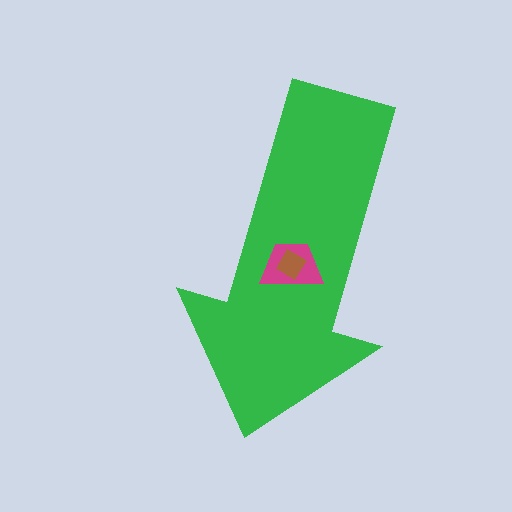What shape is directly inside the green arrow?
The magenta trapezoid.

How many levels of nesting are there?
3.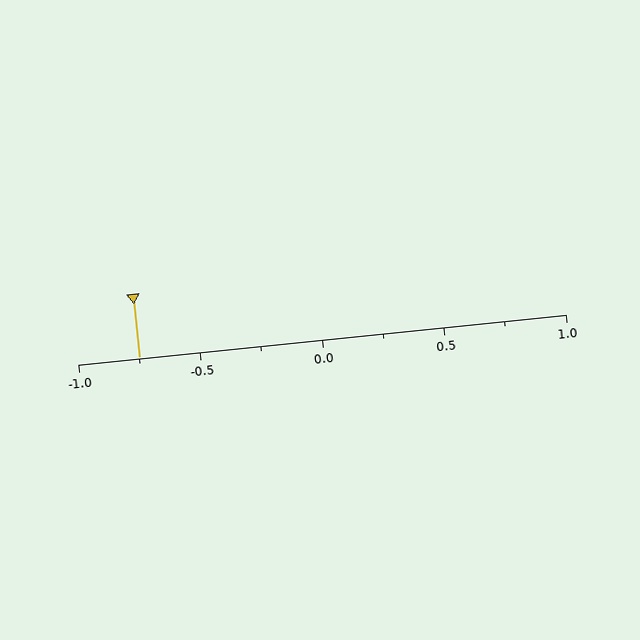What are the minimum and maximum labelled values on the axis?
The axis runs from -1.0 to 1.0.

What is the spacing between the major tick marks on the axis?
The major ticks are spaced 0.5 apart.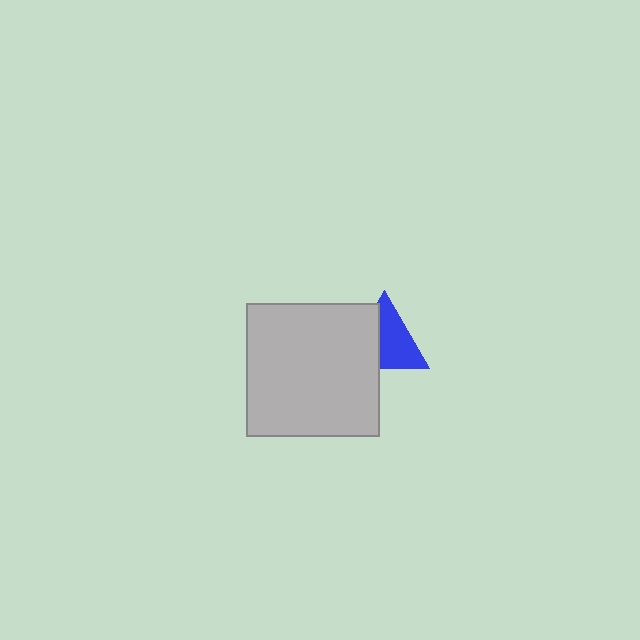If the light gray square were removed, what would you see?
You would see the complete blue triangle.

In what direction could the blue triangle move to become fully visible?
The blue triangle could move right. That would shift it out from behind the light gray square entirely.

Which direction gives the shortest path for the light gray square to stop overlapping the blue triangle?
Moving left gives the shortest separation.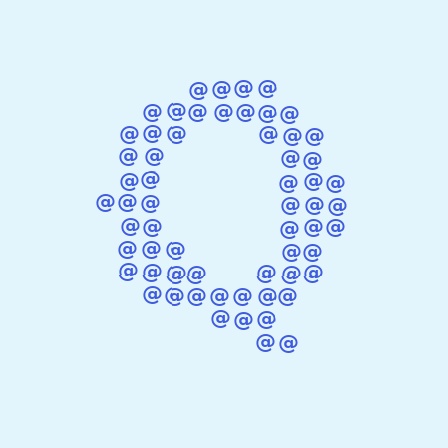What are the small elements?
The small elements are at signs.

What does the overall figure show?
The overall figure shows the letter Q.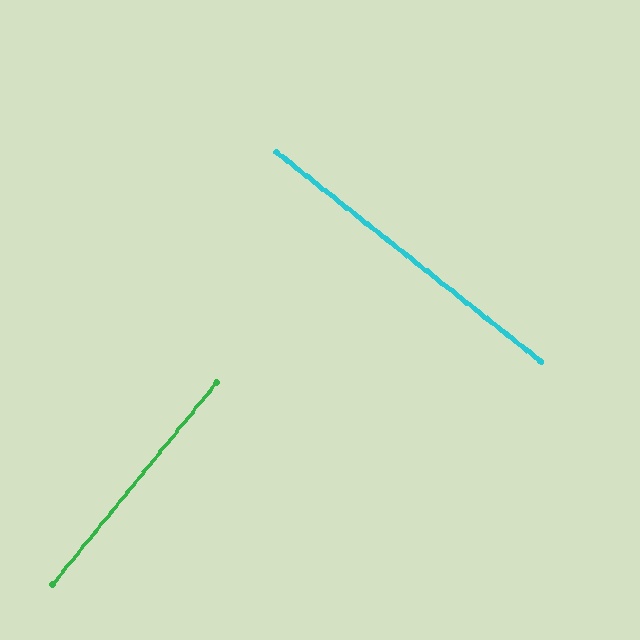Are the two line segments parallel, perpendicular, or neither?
Perpendicular — they meet at approximately 89°.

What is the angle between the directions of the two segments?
Approximately 89 degrees.